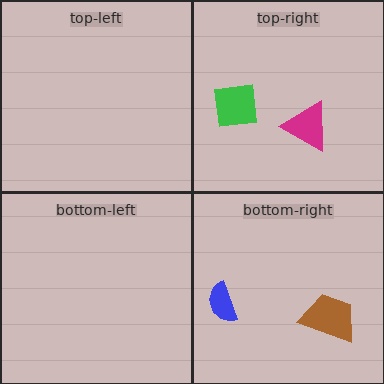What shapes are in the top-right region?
The magenta triangle, the green square.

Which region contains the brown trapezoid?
The bottom-right region.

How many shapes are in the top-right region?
2.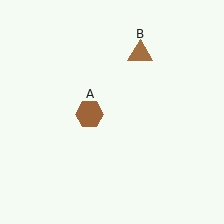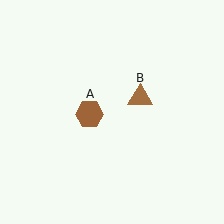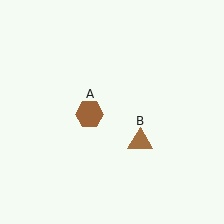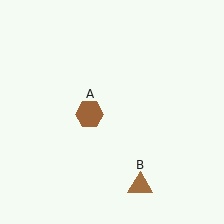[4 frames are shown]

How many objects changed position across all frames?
1 object changed position: brown triangle (object B).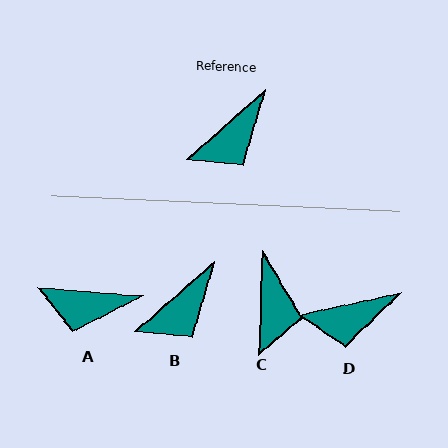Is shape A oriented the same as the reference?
No, it is off by about 46 degrees.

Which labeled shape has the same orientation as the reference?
B.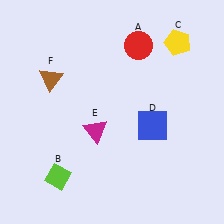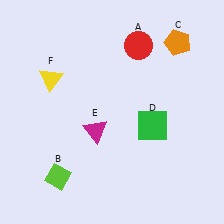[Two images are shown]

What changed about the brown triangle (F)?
In Image 1, F is brown. In Image 2, it changed to yellow.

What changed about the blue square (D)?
In Image 1, D is blue. In Image 2, it changed to green.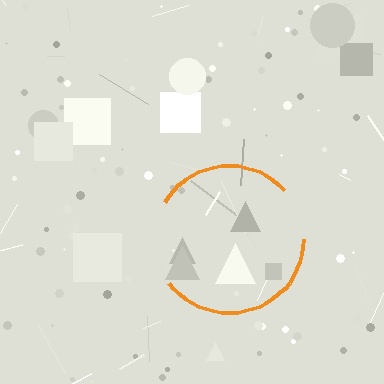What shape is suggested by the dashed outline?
The dashed outline suggests a circle.